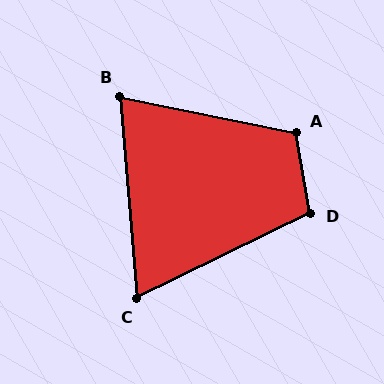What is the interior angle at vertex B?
Approximately 74 degrees (acute).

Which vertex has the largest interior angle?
A, at approximately 111 degrees.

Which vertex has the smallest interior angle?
C, at approximately 69 degrees.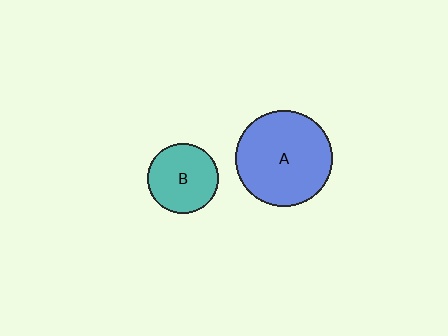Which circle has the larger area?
Circle A (blue).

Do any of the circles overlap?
No, none of the circles overlap.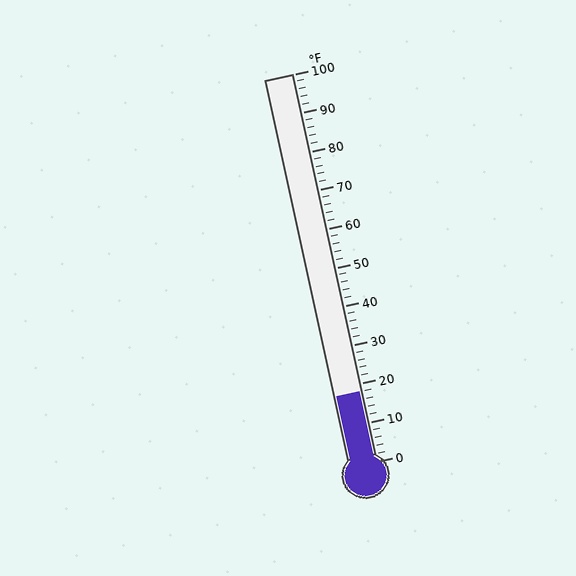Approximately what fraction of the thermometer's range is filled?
The thermometer is filled to approximately 20% of its range.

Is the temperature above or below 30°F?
The temperature is below 30°F.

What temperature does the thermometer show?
The thermometer shows approximately 18°F.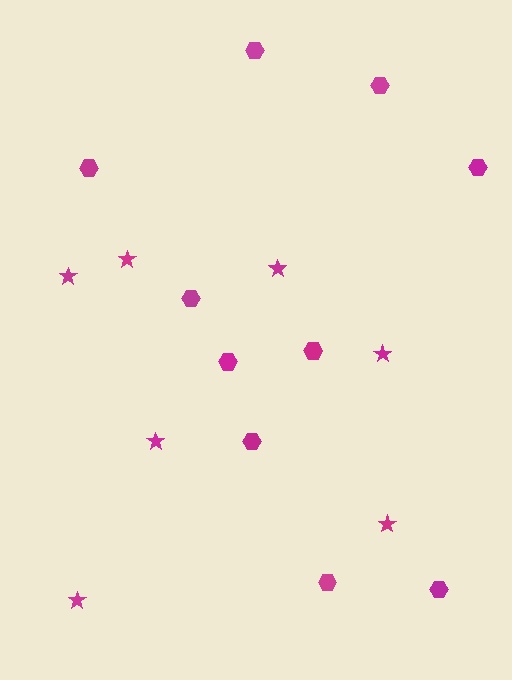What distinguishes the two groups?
There are 2 groups: one group of hexagons (10) and one group of stars (7).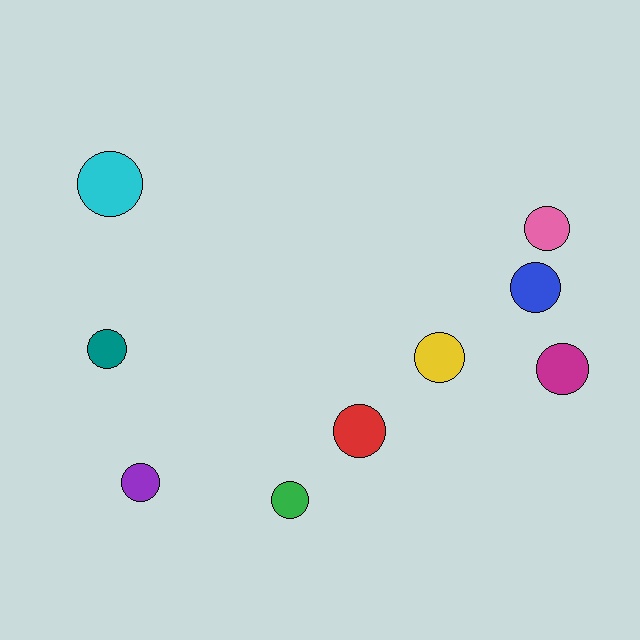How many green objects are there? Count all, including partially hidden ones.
There is 1 green object.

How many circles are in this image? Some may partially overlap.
There are 9 circles.